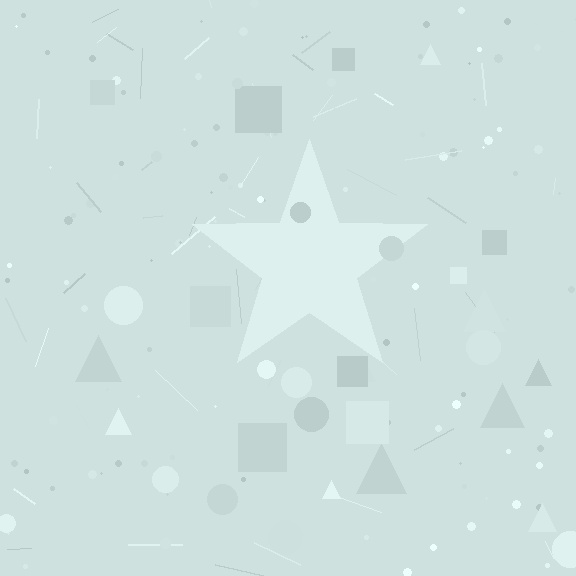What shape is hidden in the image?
A star is hidden in the image.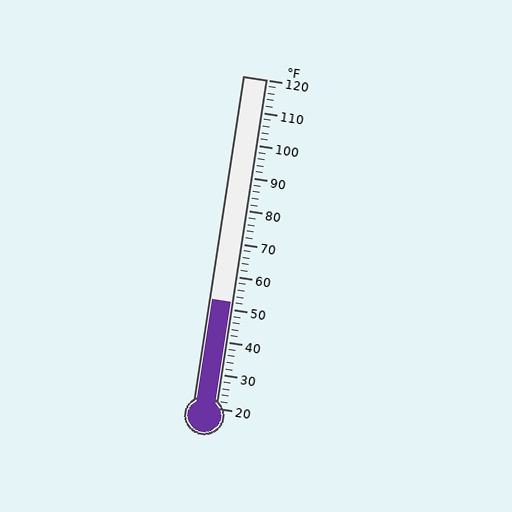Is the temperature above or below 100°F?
The temperature is below 100°F.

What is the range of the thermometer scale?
The thermometer scale ranges from 20°F to 120°F.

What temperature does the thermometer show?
The thermometer shows approximately 52°F.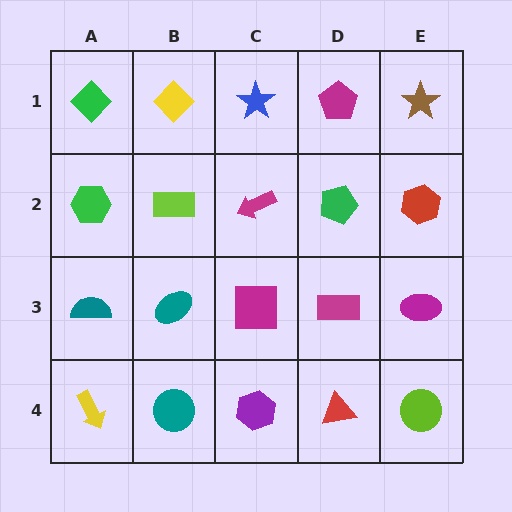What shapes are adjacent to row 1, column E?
A red hexagon (row 2, column E), a magenta pentagon (row 1, column D).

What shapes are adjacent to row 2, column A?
A green diamond (row 1, column A), a teal semicircle (row 3, column A), a lime rectangle (row 2, column B).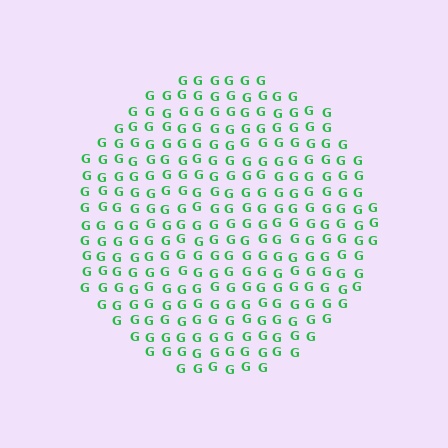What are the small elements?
The small elements are letter G's.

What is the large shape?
The large shape is a circle.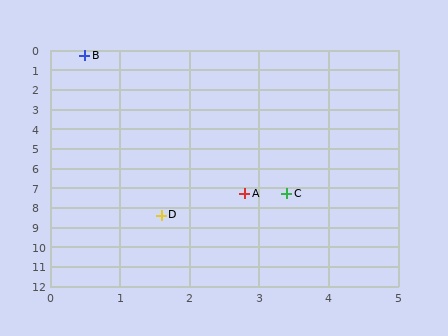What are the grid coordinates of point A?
Point A is at approximately (2.8, 7.3).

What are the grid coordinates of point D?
Point D is at approximately (1.6, 8.4).